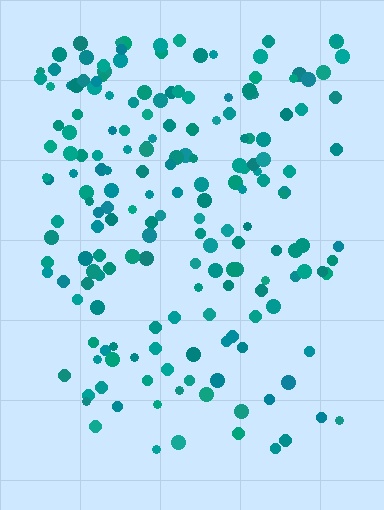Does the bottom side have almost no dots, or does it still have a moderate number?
Still a moderate number, just noticeably fewer than the top.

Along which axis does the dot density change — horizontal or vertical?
Vertical.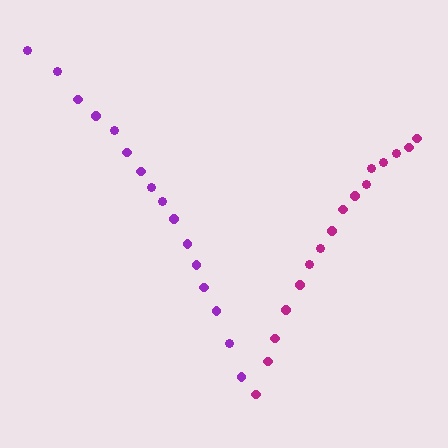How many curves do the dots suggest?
There are 2 distinct paths.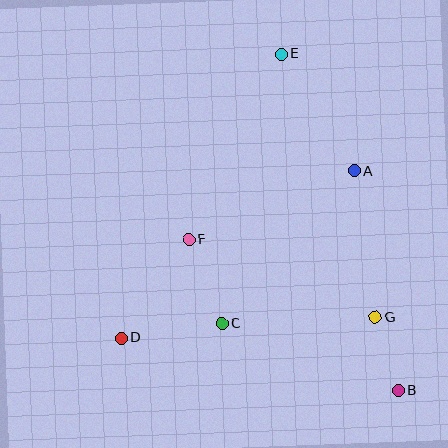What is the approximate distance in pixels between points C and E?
The distance between C and E is approximately 276 pixels.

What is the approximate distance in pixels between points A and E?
The distance between A and E is approximately 138 pixels.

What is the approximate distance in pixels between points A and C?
The distance between A and C is approximately 202 pixels.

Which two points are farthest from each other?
Points B and E are farthest from each other.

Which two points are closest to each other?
Points B and G are closest to each other.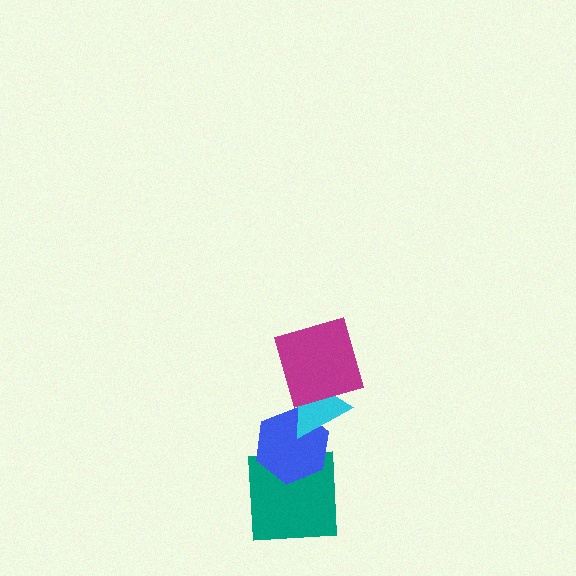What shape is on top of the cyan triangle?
The magenta square is on top of the cyan triangle.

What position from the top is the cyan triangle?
The cyan triangle is 2nd from the top.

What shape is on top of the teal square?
The blue hexagon is on top of the teal square.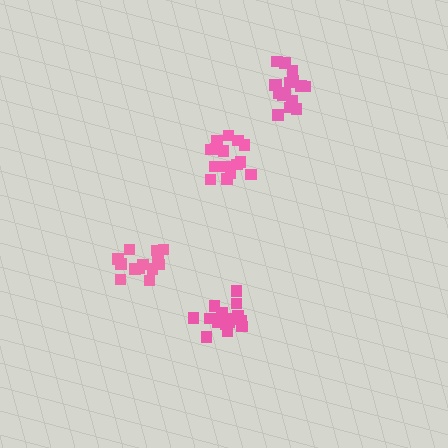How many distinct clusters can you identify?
There are 4 distinct clusters.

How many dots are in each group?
Group 1: 13 dots, Group 2: 16 dots, Group 3: 18 dots, Group 4: 15 dots (62 total).